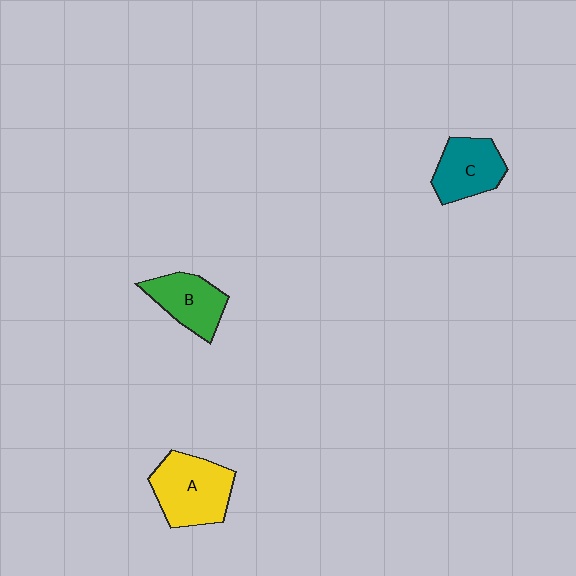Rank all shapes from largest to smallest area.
From largest to smallest: A (yellow), C (teal), B (green).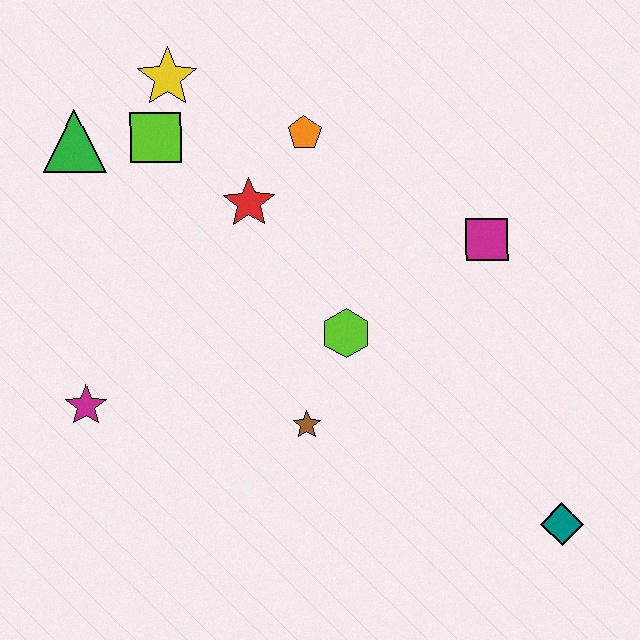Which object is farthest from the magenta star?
The teal diamond is farthest from the magenta star.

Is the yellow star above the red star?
Yes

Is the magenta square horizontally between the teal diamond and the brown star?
Yes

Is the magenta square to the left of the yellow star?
No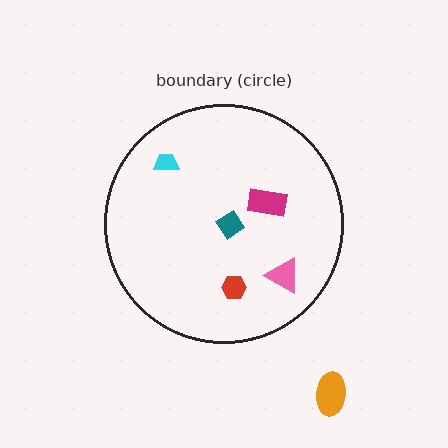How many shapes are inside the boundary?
5 inside, 1 outside.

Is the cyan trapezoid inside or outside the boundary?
Inside.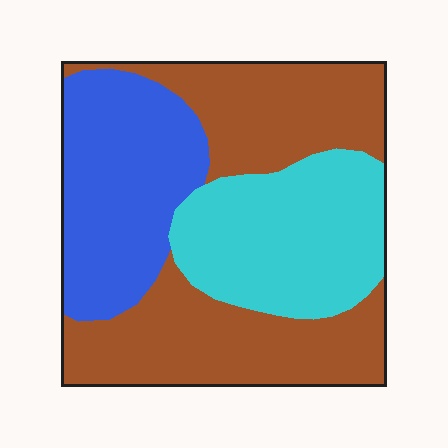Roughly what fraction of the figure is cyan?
Cyan takes up about one quarter (1/4) of the figure.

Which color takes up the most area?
Brown, at roughly 45%.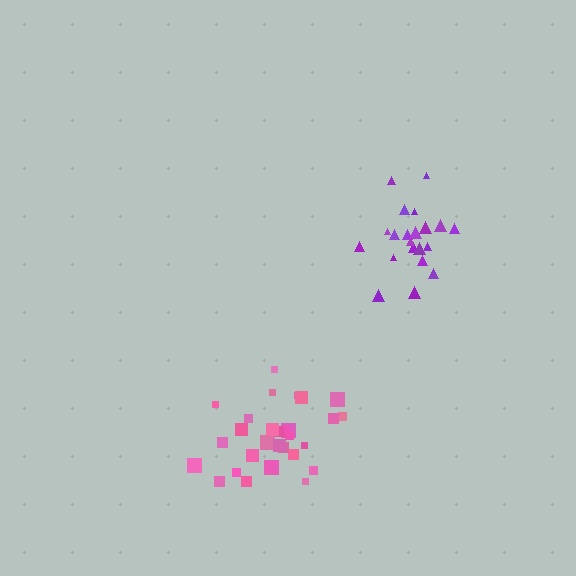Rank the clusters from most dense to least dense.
pink, purple.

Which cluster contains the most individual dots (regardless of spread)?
Pink (29).